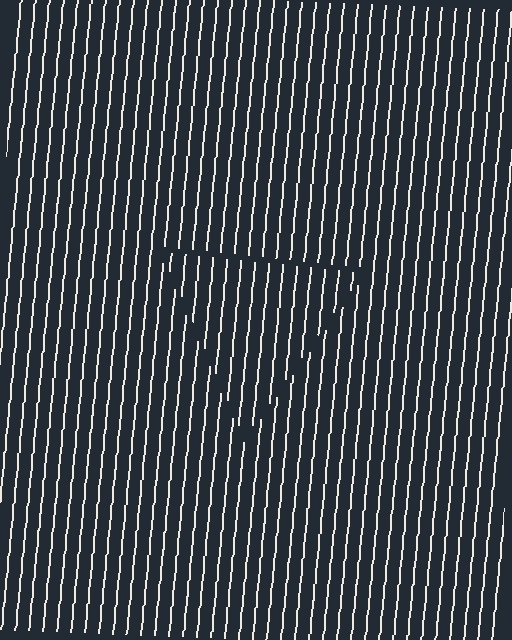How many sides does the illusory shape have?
3 sides — the line-ends trace a triangle.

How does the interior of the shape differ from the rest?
The interior of the shape contains the same grating, shifted by half a period — the contour is defined by the phase discontinuity where line-ends from the inner and outer gratings abut.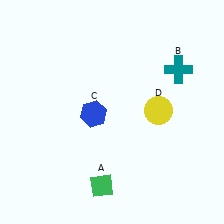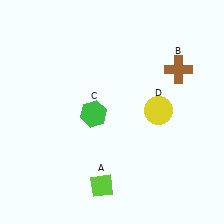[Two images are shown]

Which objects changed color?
A changed from green to lime. B changed from teal to brown. C changed from blue to green.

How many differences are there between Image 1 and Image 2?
There are 3 differences between the two images.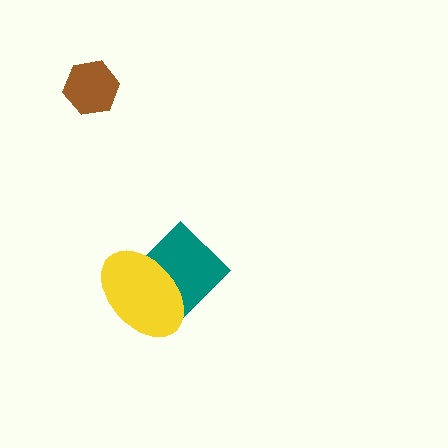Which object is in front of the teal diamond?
The yellow ellipse is in front of the teal diamond.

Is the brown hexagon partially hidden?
No, no other shape covers it.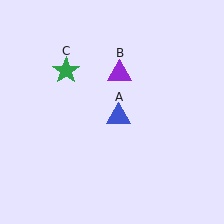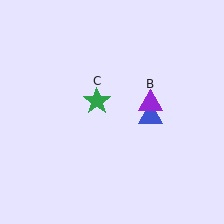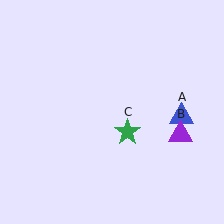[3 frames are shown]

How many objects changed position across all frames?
3 objects changed position: blue triangle (object A), purple triangle (object B), green star (object C).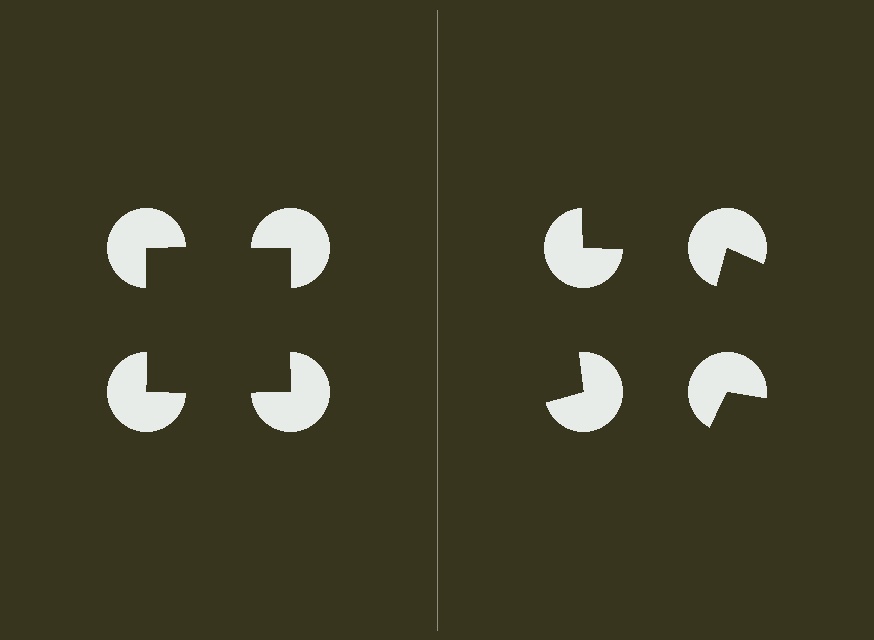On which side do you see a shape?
An illusory square appears on the left side. On the right side the wedge cuts are rotated, so no coherent shape forms.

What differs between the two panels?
The pac-man discs are positioned identically on both sides; only the wedge orientations differ. On the left they align to a square; on the right they are misaligned.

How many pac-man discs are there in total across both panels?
8 — 4 on each side.